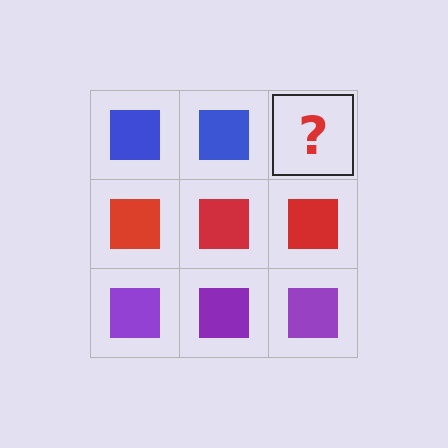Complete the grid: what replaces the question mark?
The question mark should be replaced with a blue square.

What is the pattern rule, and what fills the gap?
The rule is that each row has a consistent color. The gap should be filled with a blue square.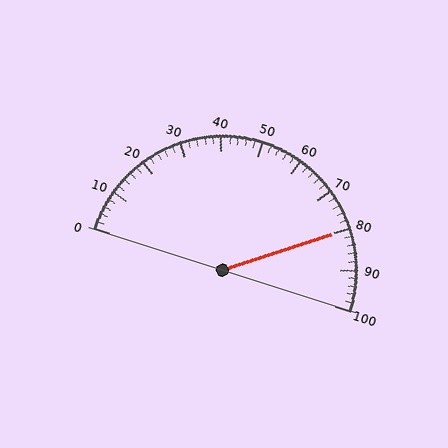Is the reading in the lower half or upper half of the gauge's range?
The reading is in the upper half of the range (0 to 100).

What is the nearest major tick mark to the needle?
The nearest major tick mark is 80.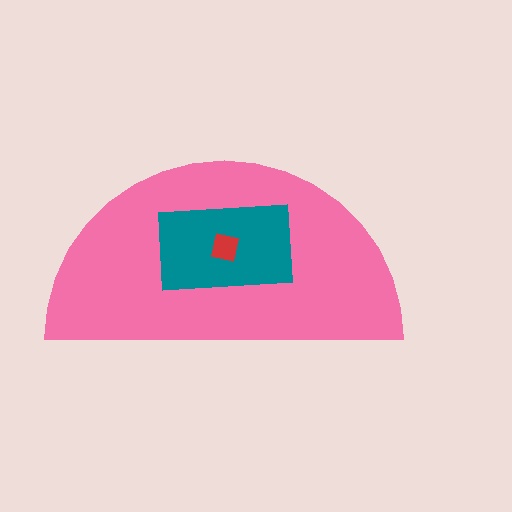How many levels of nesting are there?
3.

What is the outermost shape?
The pink semicircle.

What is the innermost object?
The red square.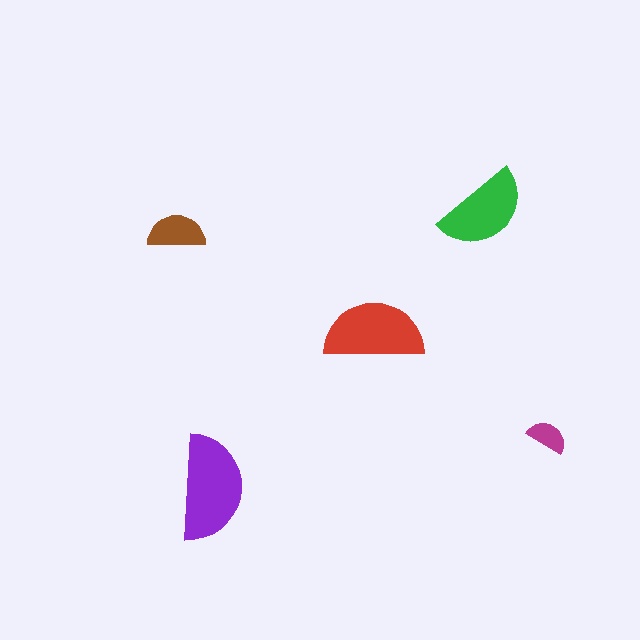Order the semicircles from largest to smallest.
the purple one, the red one, the green one, the brown one, the magenta one.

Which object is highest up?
The green semicircle is topmost.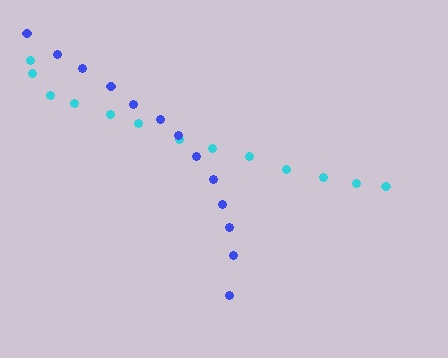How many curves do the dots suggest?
There are 2 distinct paths.